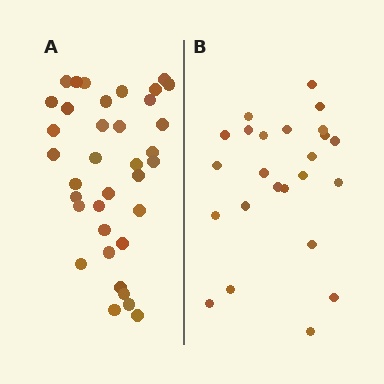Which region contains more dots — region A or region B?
Region A (the left region) has more dots.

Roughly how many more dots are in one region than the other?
Region A has roughly 12 or so more dots than region B.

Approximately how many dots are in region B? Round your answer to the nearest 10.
About 20 dots. (The exact count is 24, which rounds to 20.)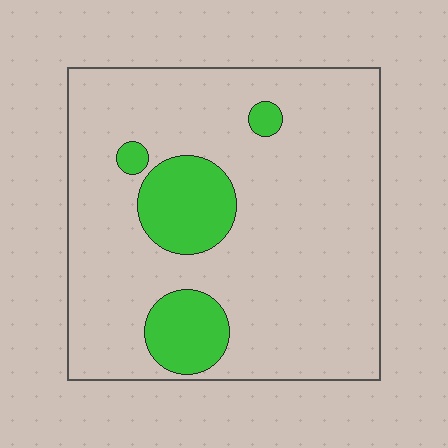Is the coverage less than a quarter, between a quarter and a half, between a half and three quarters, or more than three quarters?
Less than a quarter.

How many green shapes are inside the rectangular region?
4.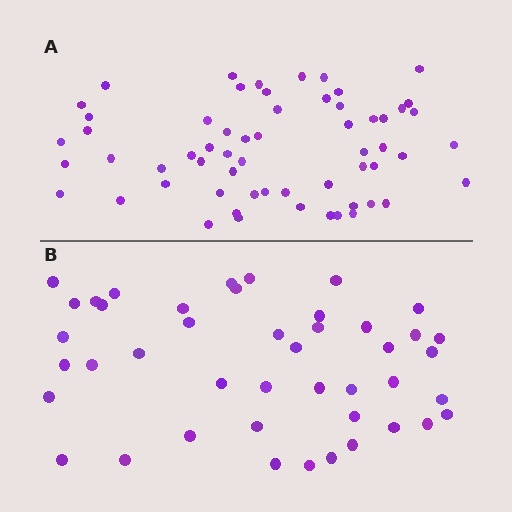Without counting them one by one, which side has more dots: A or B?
Region A (the top region) has more dots.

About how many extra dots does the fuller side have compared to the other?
Region A has approximately 15 more dots than region B.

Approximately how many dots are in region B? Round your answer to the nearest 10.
About 40 dots. (The exact count is 44, which rounds to 40.)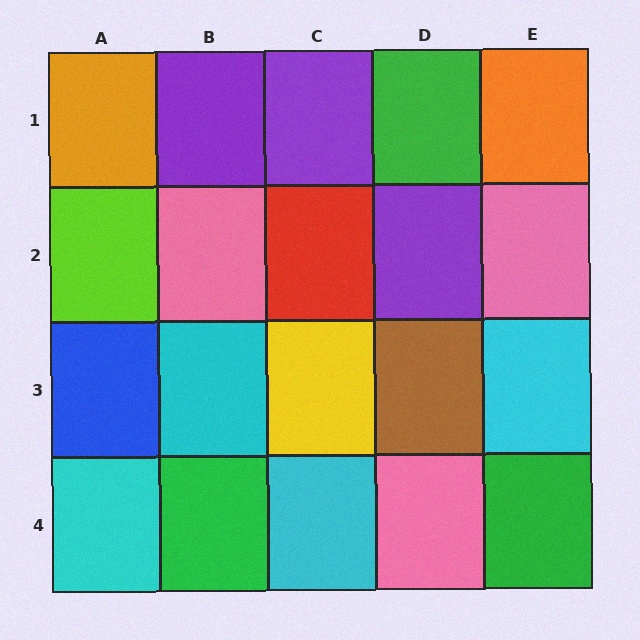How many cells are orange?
2 cells are orange.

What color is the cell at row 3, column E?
Cyan.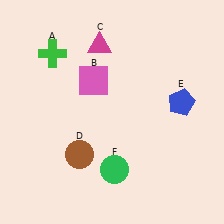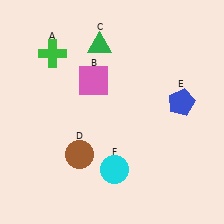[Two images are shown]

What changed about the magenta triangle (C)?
In Image 1, C is magenta. In Image 2, it changed to green.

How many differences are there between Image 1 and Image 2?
There are 2 differences between the two images.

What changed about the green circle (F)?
In Image 1, F is green. In Image 2, it changed to cyan.